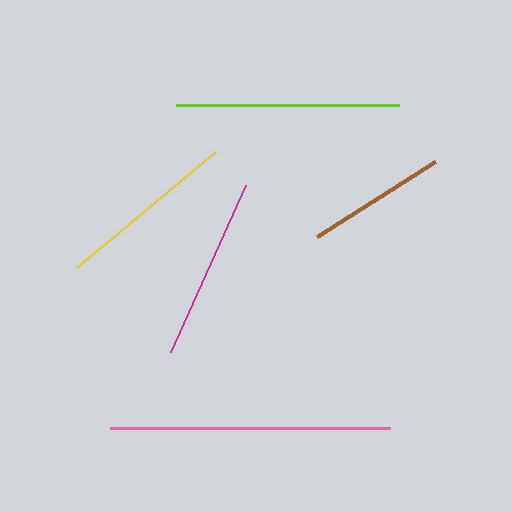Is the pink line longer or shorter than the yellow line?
The pink line is longer than the yellow line.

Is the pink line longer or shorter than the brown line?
The pink line is longer than the brown line.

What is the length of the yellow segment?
The yellow segment is approximately 181 pixels long.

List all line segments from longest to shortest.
From longest to shortest: pink, lime, magenta, yellow, brown.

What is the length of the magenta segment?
The magenta segment is approximately 183 pixels long.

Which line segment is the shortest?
The brown line is the shortest at approximately 140 pixels.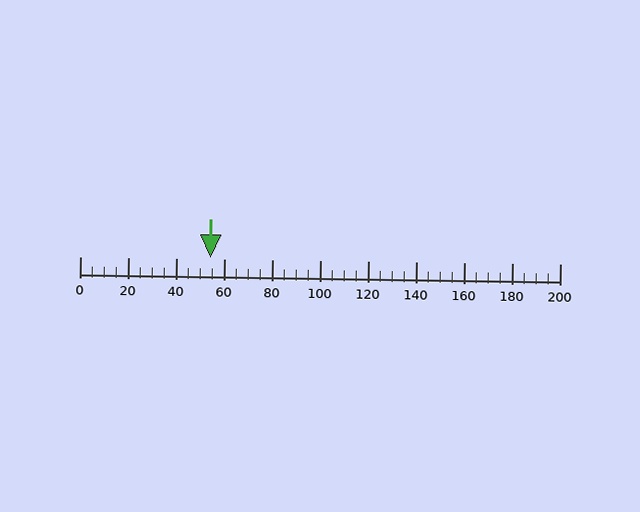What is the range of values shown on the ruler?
The ruler shows values from 0 to 200.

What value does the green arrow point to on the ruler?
The green arrow points to approximately 54.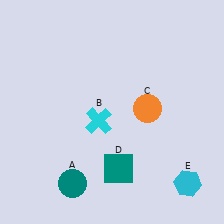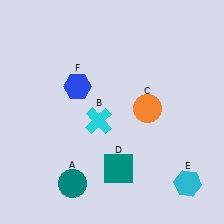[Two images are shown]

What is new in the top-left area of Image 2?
A blue hexagon (F) was added in the top-left area of Image 2.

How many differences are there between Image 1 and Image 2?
There is 1 difference between the two images.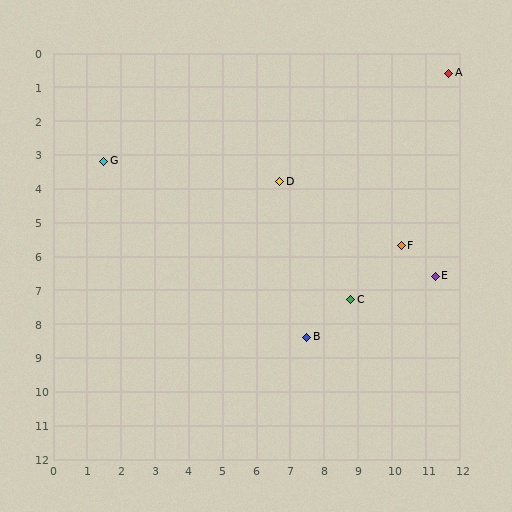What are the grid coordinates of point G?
Point G is at approximately (1.5, 3.2).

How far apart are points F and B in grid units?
Points F and B are about 3.9 grid units apart.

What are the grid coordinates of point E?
Point E is at approximately (11.3, 6.6).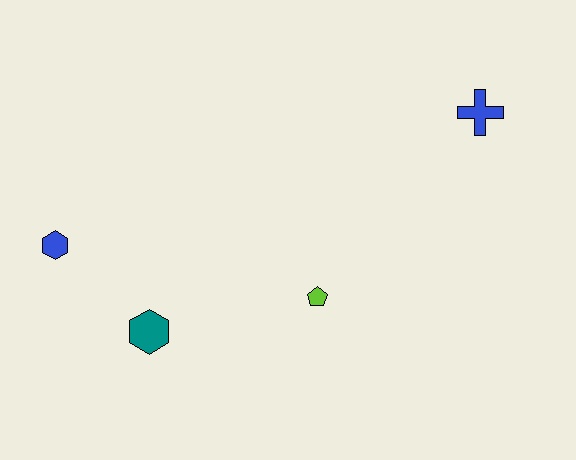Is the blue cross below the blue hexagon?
No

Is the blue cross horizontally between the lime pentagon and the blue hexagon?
No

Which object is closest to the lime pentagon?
The teal hexagon is closest to the lime pentagon.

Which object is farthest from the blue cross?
The blue hexagon is farthest from the blue cross.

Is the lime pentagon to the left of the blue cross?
Yes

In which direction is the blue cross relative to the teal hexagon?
The blue cross is to the right of the teal hexagon.